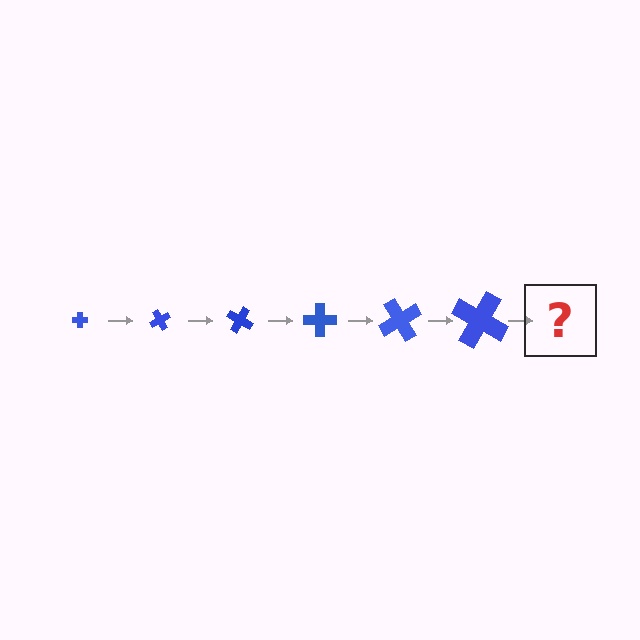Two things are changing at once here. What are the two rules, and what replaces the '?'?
The two rules are that the cross grows larger each step and it rotates 60 degrees each step. The '?' should be a cross, larger than the previous one and rotated 360 degrees from the start.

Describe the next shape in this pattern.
It should be a cross, larger than the previous one and rotated 360 degrees from the start.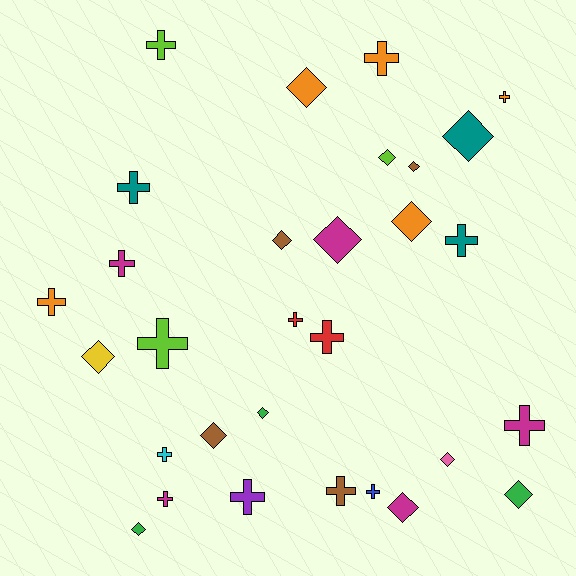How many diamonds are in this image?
There are 14 diamonds.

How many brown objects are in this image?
There are 4 brown objects.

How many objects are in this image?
There are 30 objects.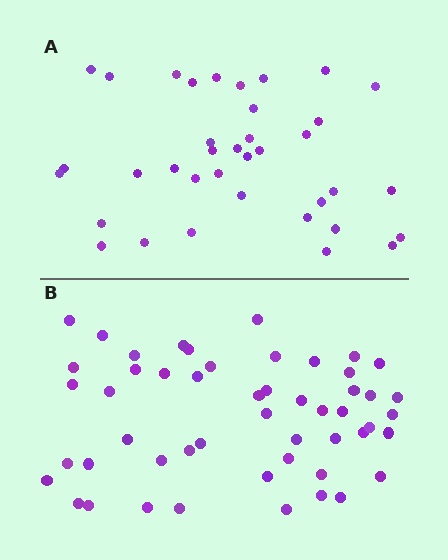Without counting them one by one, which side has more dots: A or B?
Region B (the bottom region) has more dots.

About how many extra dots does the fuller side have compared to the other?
Region B has approximately 15 more dots than region A.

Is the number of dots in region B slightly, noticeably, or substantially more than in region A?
Region B has noticeably more, but not dramatically so. The ratio is roughly 1.4 to 1.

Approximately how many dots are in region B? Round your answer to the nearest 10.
About 50 dots. (The exact count is 51, which rounds to 50.)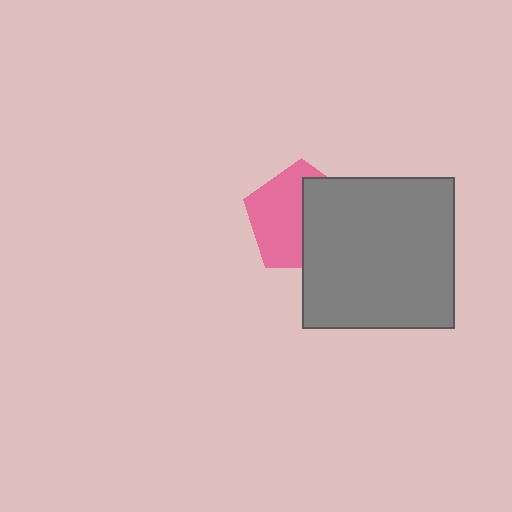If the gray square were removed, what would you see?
You would see the complete pink pentagon.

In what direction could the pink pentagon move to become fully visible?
The pink pentagon could move left. That would shift it out from behind the gray square entirely.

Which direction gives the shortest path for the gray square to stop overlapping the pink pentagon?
Moving right gives the shortest separation.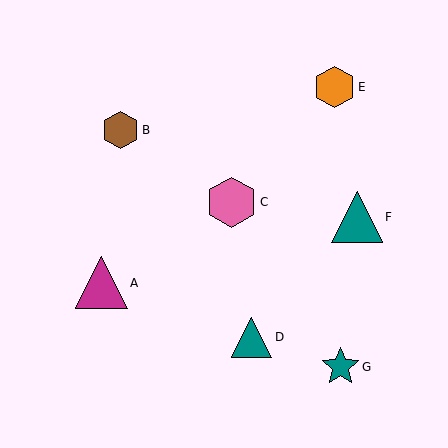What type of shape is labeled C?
Shape C is a pink hexagon.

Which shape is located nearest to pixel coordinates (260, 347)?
The teal triangle (labeled D) at (252, 337) is nearest to that location.